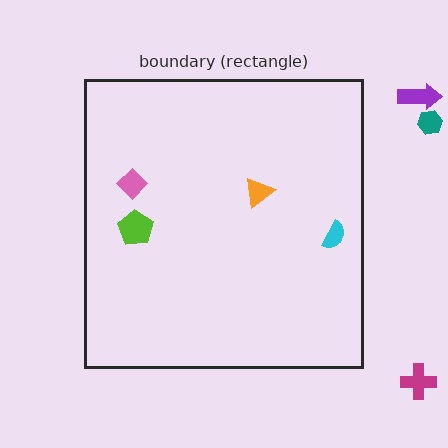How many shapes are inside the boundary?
4 inside, 3 outside.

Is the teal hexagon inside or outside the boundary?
Outside.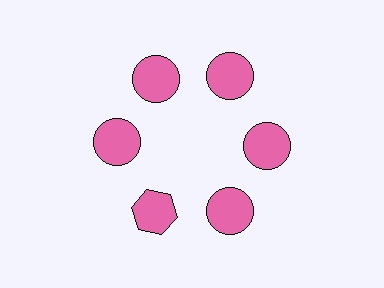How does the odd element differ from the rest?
It has a different shape: hexagon instead of circle.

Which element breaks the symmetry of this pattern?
The pink hexagon at roughly the 7 o'clock position breaks the symmetry. All other shapes are pink circles.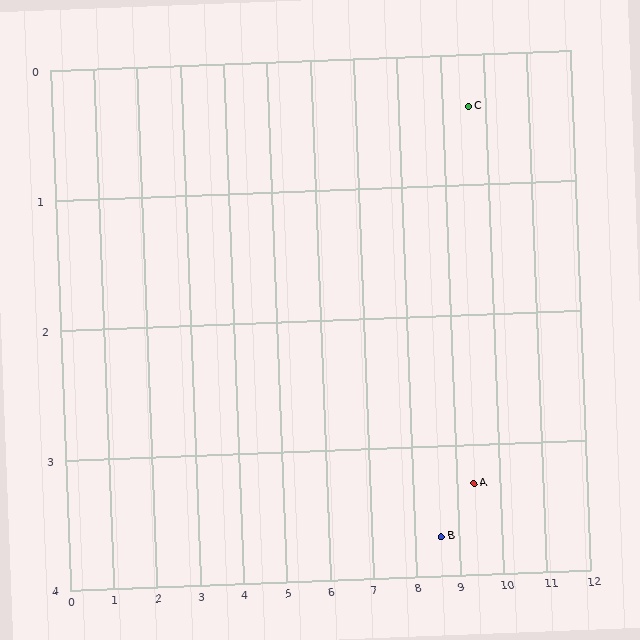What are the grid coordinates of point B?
Point B is at approximately (8.6, 3.7).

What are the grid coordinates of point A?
Point A is at approximately (9.4, 3.3).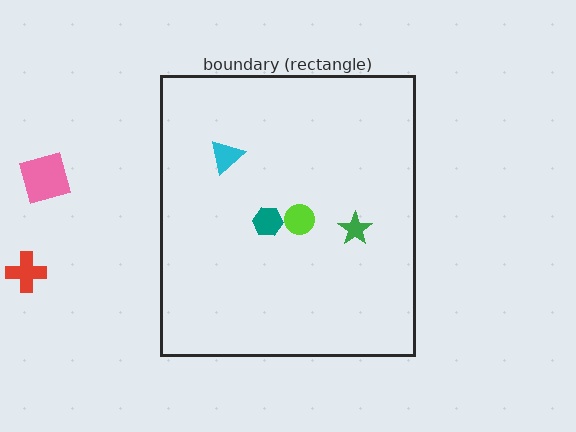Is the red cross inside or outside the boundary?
Outside.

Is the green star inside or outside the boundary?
Inside.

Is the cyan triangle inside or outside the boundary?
Inside.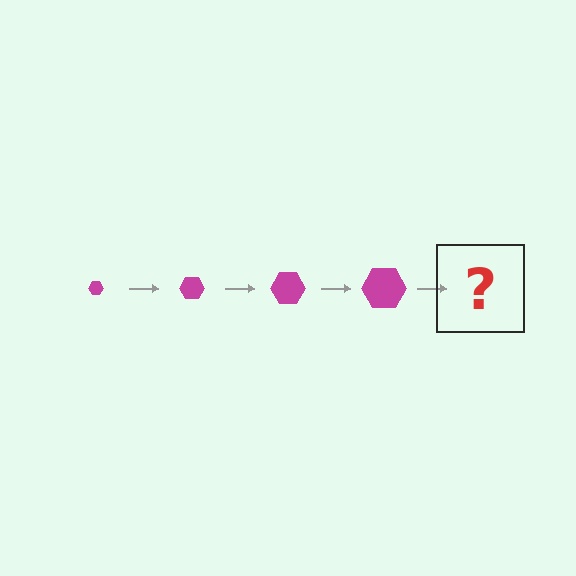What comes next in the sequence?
The next element should be a magenta hexagon, larger than the previous one.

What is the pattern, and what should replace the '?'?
The pattern is that the hexagon gets progressively larger each step. The '?' should be a magenta hexagon, larger than the previous one.